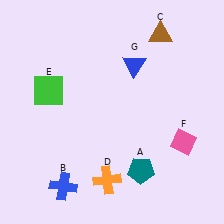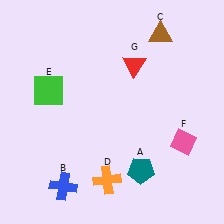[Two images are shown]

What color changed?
The triangle (G) changed from blue in Image 1 to red in Image 2.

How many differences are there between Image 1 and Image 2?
There is 1 difference between the two images.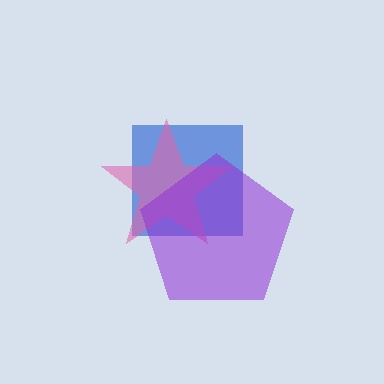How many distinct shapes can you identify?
There are 3 distinct shapes: a blue square, a pink star, a purple pentagon.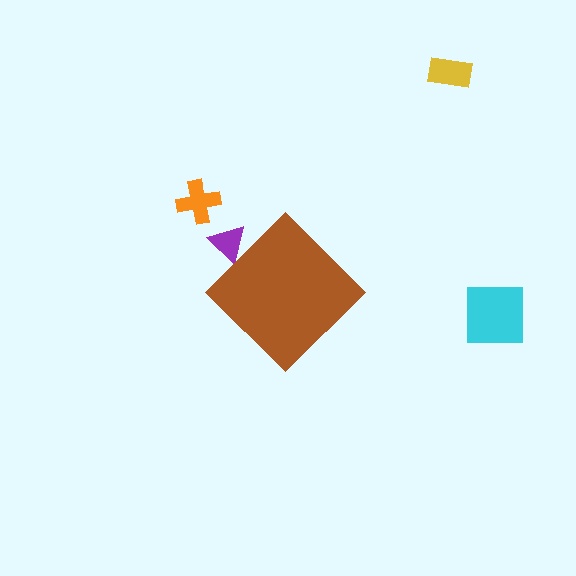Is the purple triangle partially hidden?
Yes, the purple triangle is partially hidden behind the brown diamond.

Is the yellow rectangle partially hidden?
No, the yellow rectangle is fully visible.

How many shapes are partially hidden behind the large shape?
1 shape is partially hidden.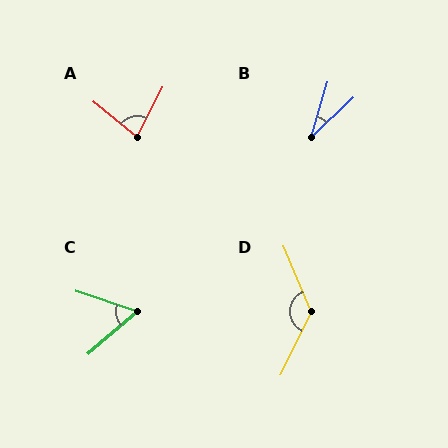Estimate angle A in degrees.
Approximately 78 degrees.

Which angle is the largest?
D, at approximately 131 degrees.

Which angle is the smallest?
B, at approximately 30 degrees.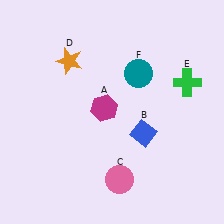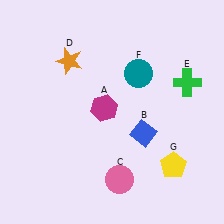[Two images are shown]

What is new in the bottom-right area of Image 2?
A yellow pentagon (G) was added in the bottom-right area of Image 2.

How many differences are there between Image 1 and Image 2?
There is 1 difference between the two images.